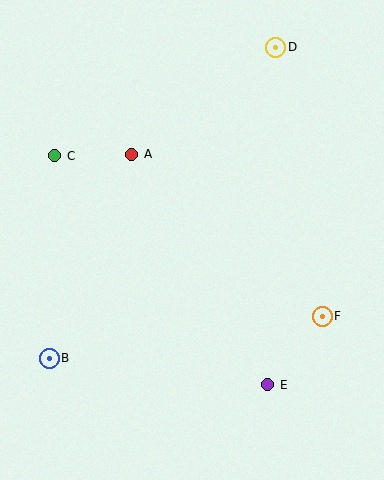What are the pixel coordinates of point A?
Point A is at (132, 154).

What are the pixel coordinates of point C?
Point C is at (55, 156).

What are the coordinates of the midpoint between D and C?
The midpoint between D and C is at (165, 102).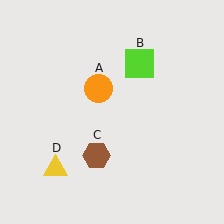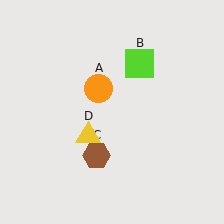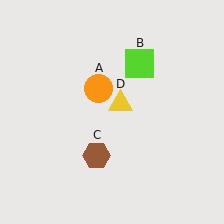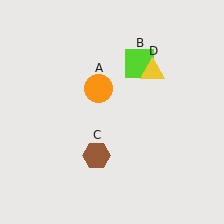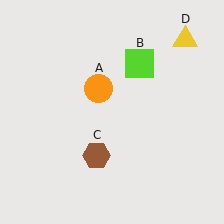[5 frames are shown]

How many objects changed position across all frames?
1 object changed position: yellow triangle (object D).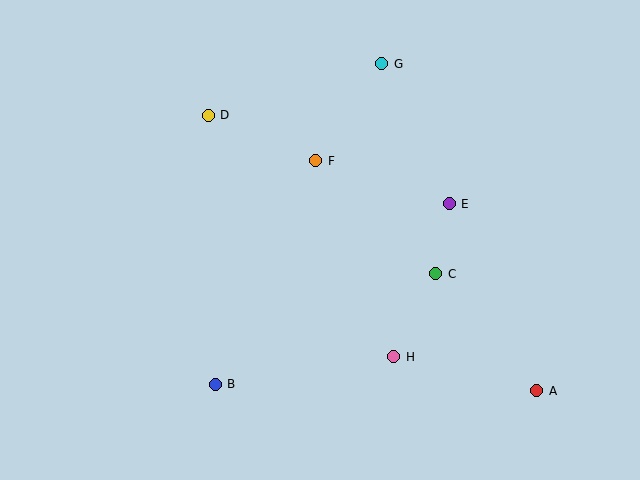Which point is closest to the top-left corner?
Point D is closest to the top-left corner.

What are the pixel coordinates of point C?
Point C is at (436, 274).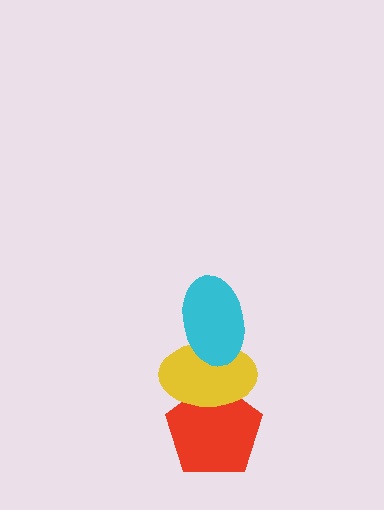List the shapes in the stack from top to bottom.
From top to bottom: the cyan ellipse, the yellow ellipse, the red pentagon.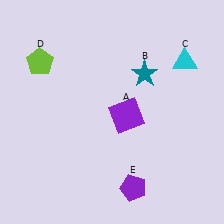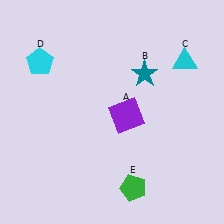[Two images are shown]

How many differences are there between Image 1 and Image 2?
There are 2 differences between the two images.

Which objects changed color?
D changed from lime to cyan. E changed from purple to green.